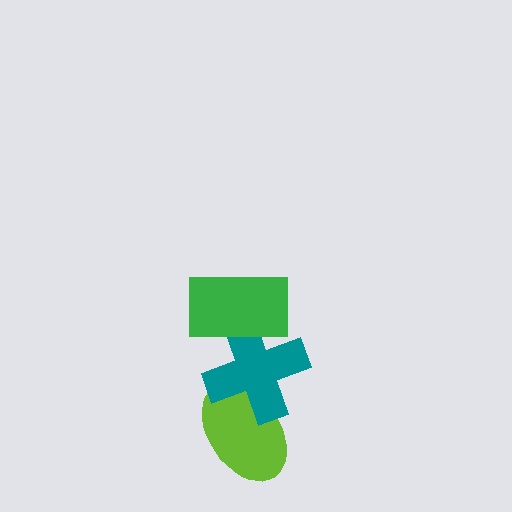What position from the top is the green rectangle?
The green rectangle is 1st from the top.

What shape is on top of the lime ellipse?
The teal cross is on top of the lime ellipse.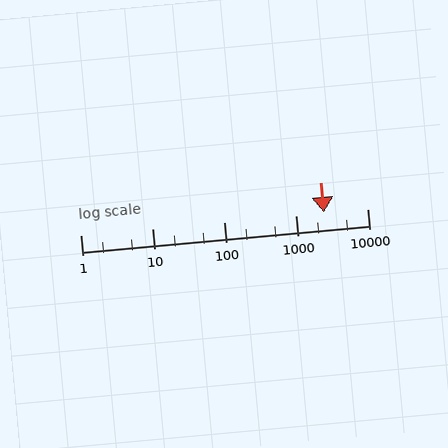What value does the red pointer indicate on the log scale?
The pointer indicates approximately 2500.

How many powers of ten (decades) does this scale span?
The scale spans 4 decades, from 1 to 10000.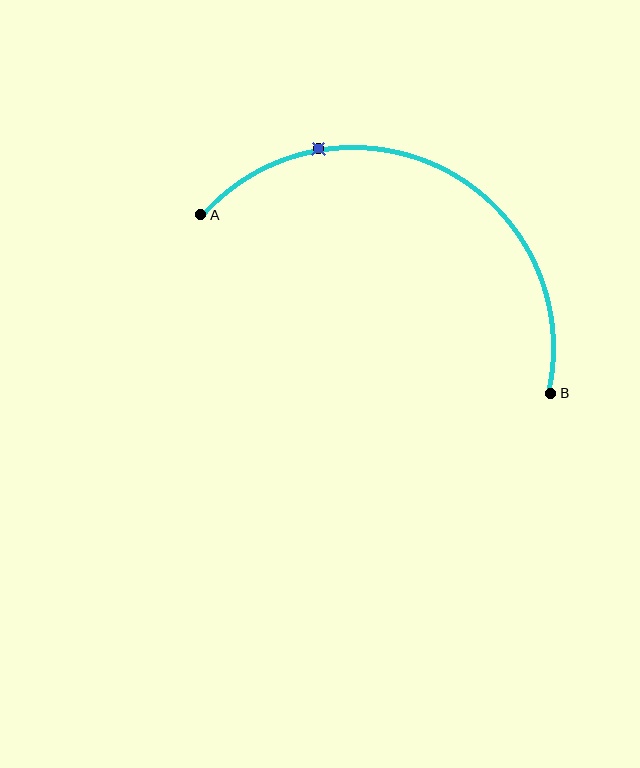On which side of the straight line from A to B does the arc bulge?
The arc bulges above the straight line connecting A and B.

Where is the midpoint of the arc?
The arc midpoint is the point on the curve farthest from the straight line joining A and B. It sits above that line.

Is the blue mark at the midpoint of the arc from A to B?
No. The blue mark lies on the arc but is closer to endpoint A. The arc midpoint would be at the point on the curve equidistant along the arc from both A and B.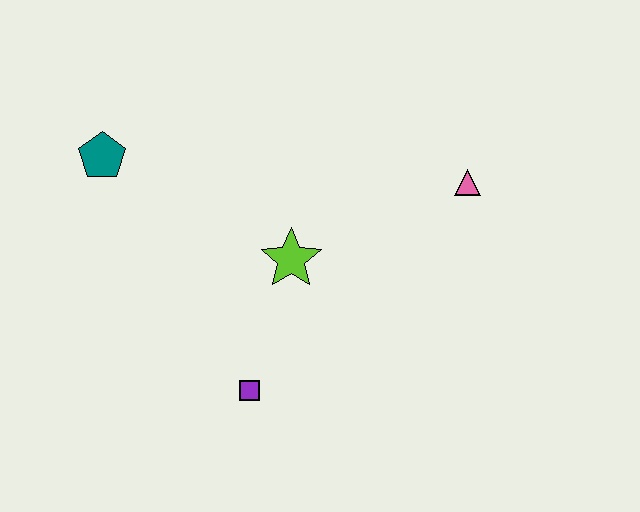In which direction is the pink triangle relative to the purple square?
The pink triangle is to the right of the purple square.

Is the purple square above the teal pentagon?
No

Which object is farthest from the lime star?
The teal pentagon is farthest from the lime star.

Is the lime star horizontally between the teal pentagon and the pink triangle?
Yes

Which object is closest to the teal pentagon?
The lime star is closest to the teal pentagon.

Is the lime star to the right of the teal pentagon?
Yes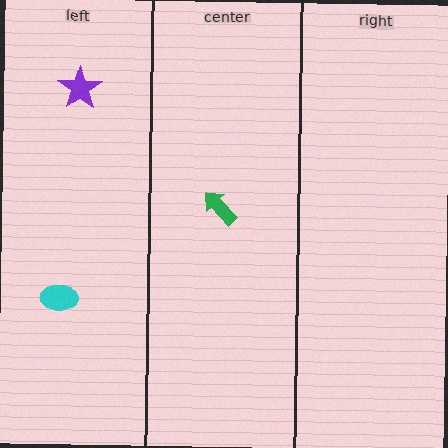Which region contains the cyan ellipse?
The left region.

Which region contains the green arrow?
The center region.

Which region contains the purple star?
The left region.